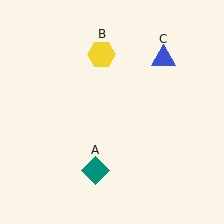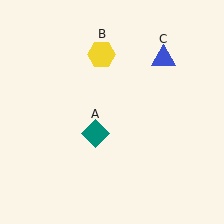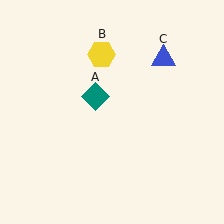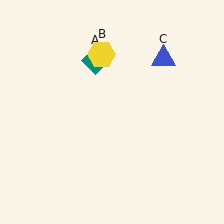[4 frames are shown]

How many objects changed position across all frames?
1 object changed position: teal diamond (object A).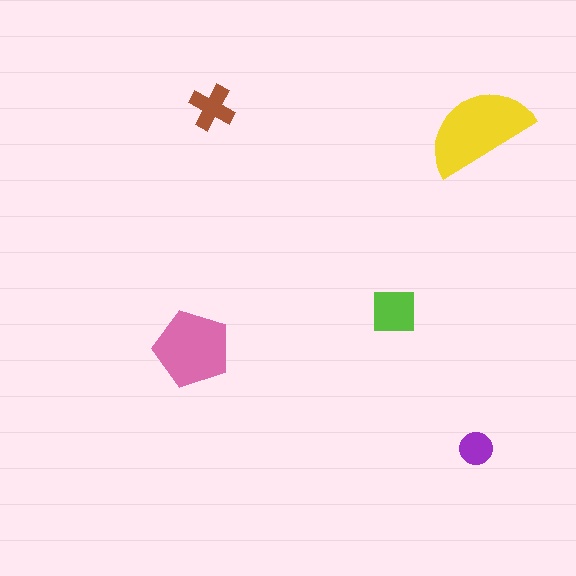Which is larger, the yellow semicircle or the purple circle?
The yellow semicircle.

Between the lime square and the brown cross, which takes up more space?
The lime square.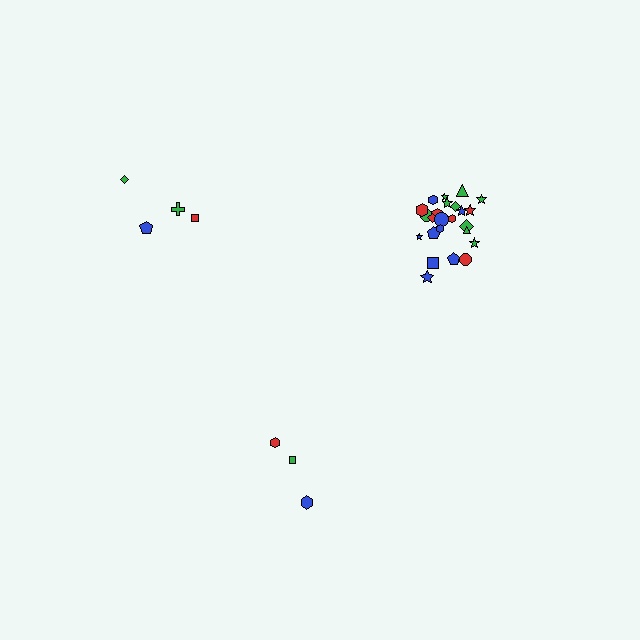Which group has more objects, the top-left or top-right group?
The top-right group.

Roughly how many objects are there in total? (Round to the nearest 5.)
Roughly 30 objects in total.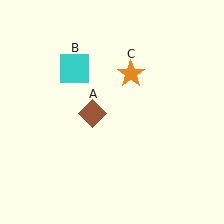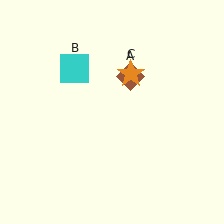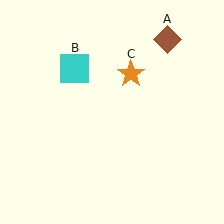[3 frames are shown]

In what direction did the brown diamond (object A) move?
The brown diamond (object A) moved up and to the right.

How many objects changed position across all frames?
1 object changed position: brown diamond (object A).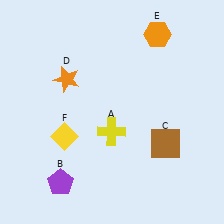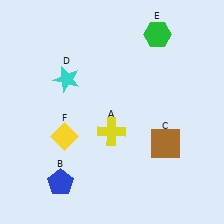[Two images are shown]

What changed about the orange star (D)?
In Image 1, D is orange. In Image 2, it changed to cyan.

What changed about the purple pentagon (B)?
In Image 1, B is purple. In Image 2, it changed to blue.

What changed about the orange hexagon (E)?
In Image 1, E is orange. In Image 2, it changed to green.